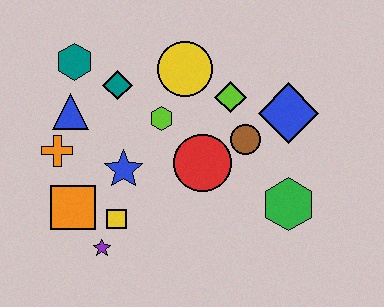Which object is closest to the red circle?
The brown circle is closest to the red circle.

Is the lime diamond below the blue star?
No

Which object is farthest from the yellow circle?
The purple star is farthest from the yellow circle.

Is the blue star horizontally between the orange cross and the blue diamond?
Yes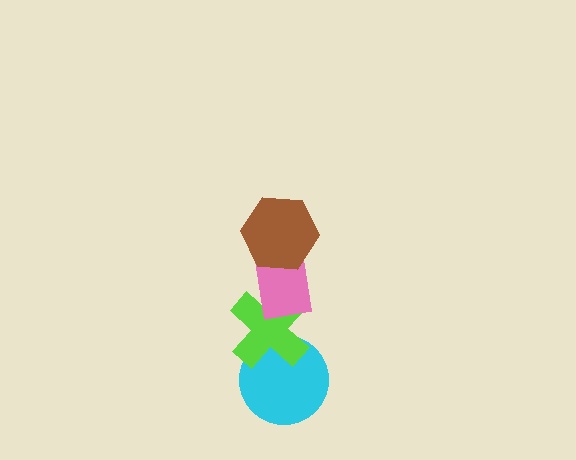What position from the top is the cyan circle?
The cyan circle is 4th from the top.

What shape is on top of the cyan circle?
The lime cross is on top of the cyan circle.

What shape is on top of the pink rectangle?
The brown hexagon is on top of the pink rectangle.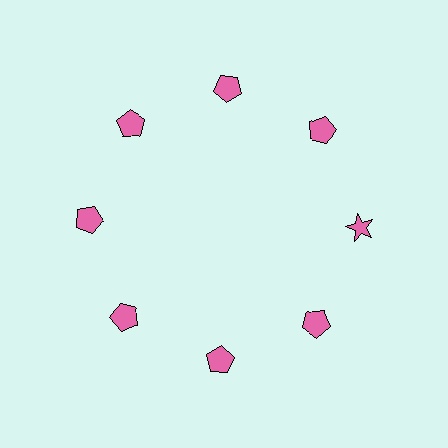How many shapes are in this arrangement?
There are 8 shapes arranged in a ring pattern.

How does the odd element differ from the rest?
It has a different shape: star instead of pentagon.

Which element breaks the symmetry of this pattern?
The pink star at roughly the 3 o'clock position breaks the symmetry. All other shapes are pink pentagons.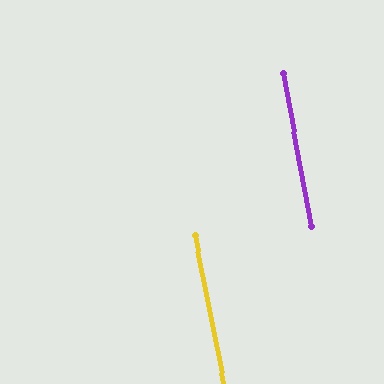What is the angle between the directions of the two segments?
Approximately 0 degrees.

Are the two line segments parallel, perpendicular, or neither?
Parallel — their directions differ by only 0.5°.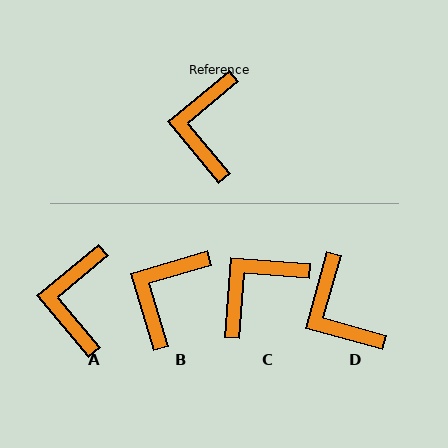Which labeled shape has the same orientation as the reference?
A.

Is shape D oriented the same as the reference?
No, it is off by about 35 degrees.